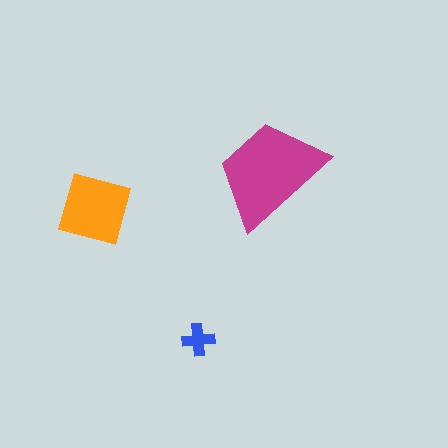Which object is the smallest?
The blue cross.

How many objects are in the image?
There are 3 objects in the image.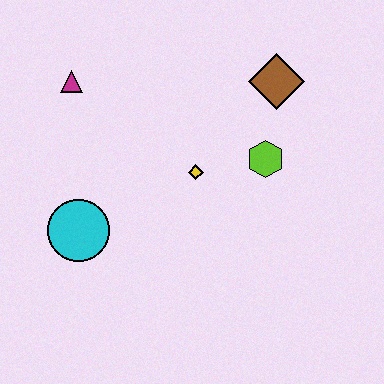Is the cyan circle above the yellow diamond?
No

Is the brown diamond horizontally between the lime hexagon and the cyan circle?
No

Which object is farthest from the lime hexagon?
The magenta triangle is farthest from the lime hexagon.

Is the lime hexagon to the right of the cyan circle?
Yes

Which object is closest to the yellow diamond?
The lime hexagon is closest to the yellow diamond.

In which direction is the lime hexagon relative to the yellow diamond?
The lime hexagon is to the right of the yellow diamond.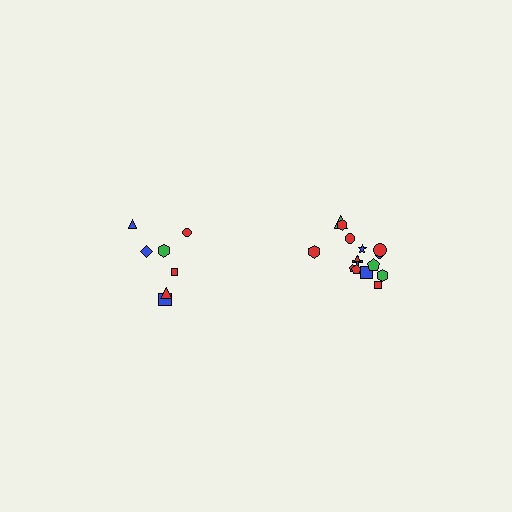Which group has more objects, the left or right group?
The right group.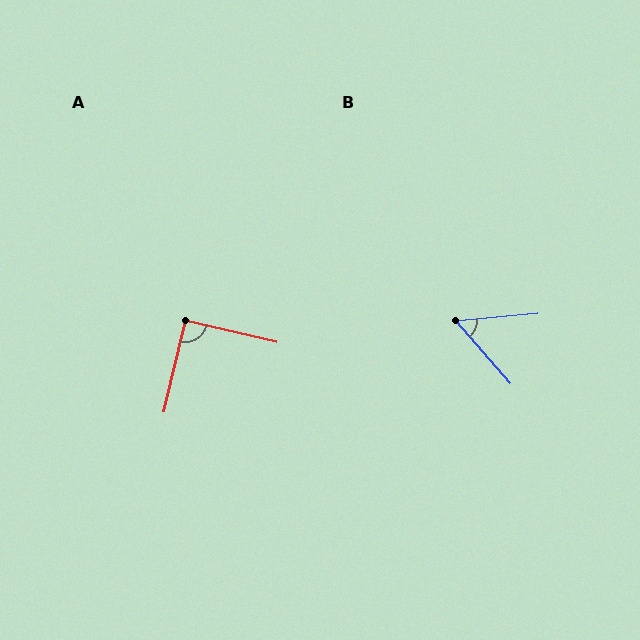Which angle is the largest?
A, at approximately 90 degrees.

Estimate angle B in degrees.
Approximately 54 degrees.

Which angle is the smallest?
B, at approximately 54 degrees.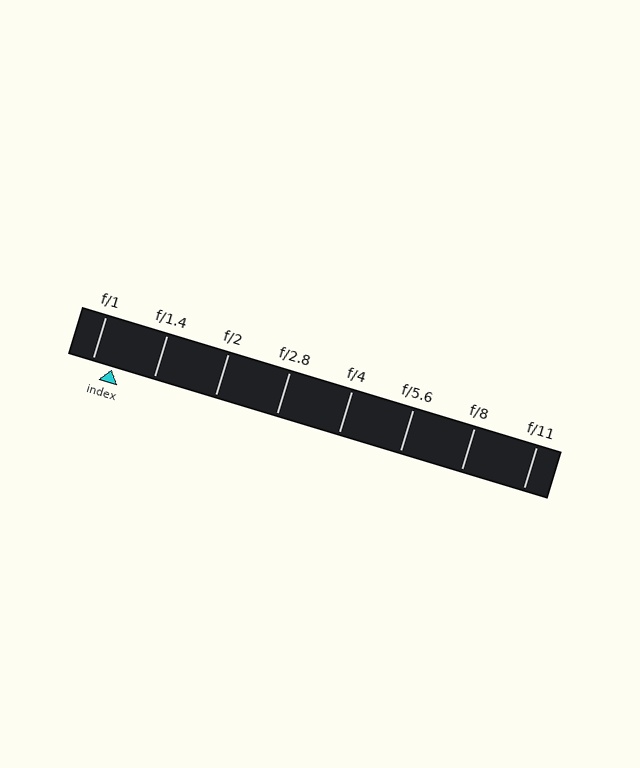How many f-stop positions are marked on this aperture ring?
There are 8 f-stop positions marked.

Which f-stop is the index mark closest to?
The index mark is closest to f/1.